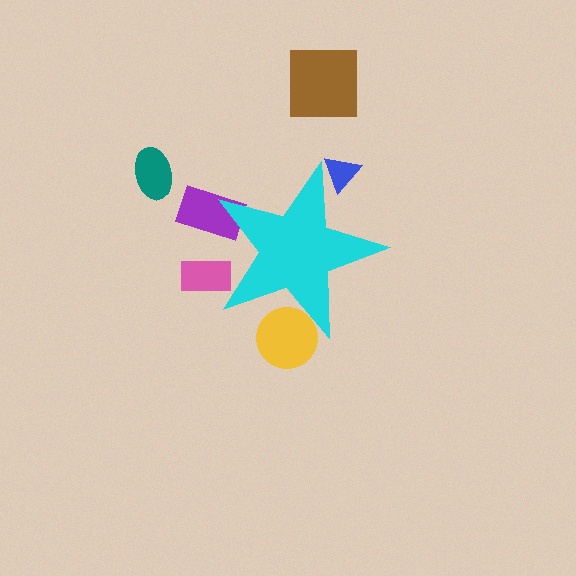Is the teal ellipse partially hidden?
No, the teal ellipse is fully visible.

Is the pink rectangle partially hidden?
Yes, the pink rectangle is partially hidden behind the cyan star.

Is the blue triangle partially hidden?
Yes, the blue triangle is partially hidden behind the cyan star.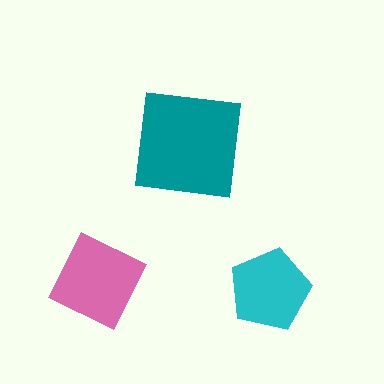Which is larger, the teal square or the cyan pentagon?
The teal square.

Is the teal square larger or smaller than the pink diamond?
Larger.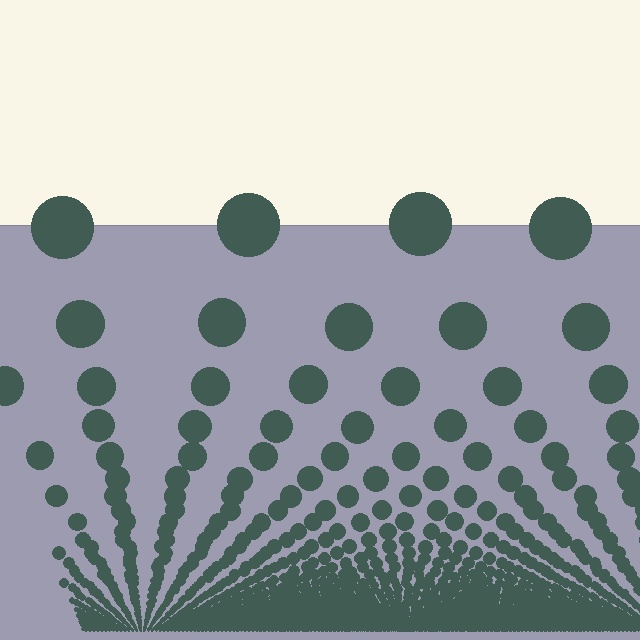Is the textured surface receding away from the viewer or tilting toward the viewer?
The surface appears to tilt toward the viewer. Texture elements get larger and sparser toward the top.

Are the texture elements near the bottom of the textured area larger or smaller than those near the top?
Smaller. The gradient is inverted — elements near the bottom are smaller and denser.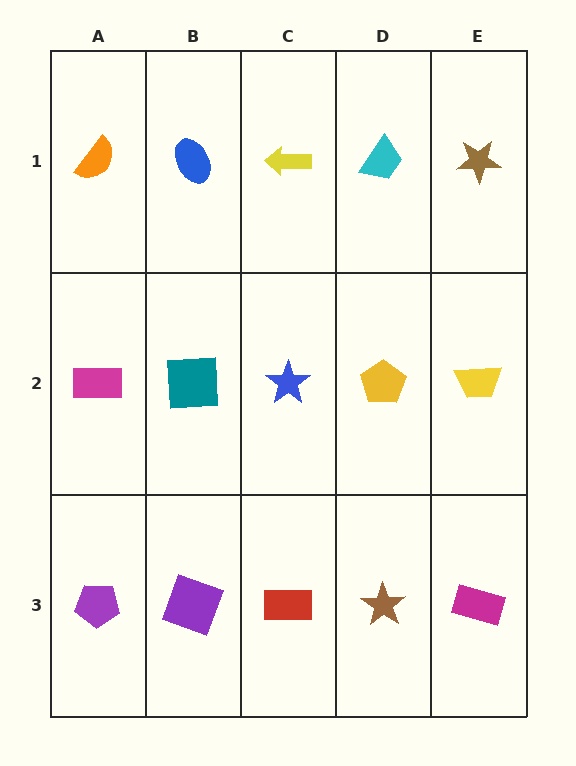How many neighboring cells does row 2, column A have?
3.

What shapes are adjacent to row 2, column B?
A blue ellipse (row 1, column B), a purple square (row 3, column B), a magenta rectangle (row 2, column A), a blue star (row 2, column C).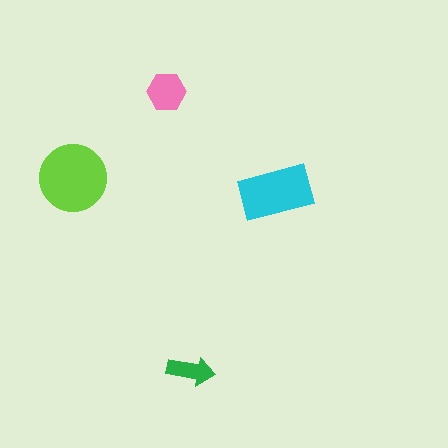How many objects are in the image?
There are 4 objects in the image.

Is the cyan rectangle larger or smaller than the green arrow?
Larger.